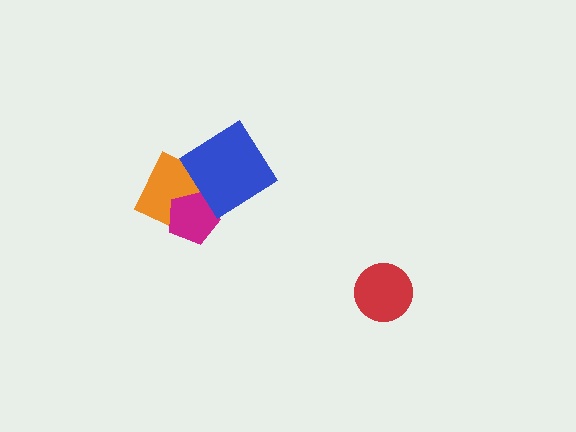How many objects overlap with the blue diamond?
1 object overlaps with the blue diamond.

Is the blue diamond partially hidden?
No, no other shape covers it.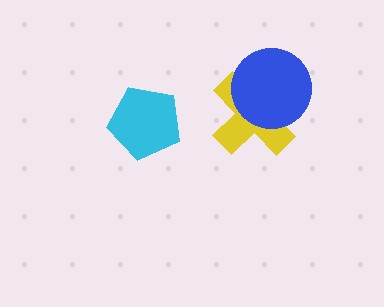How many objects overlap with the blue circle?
1 object overlaps with the blue circle.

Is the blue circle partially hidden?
No, no other shape covers it.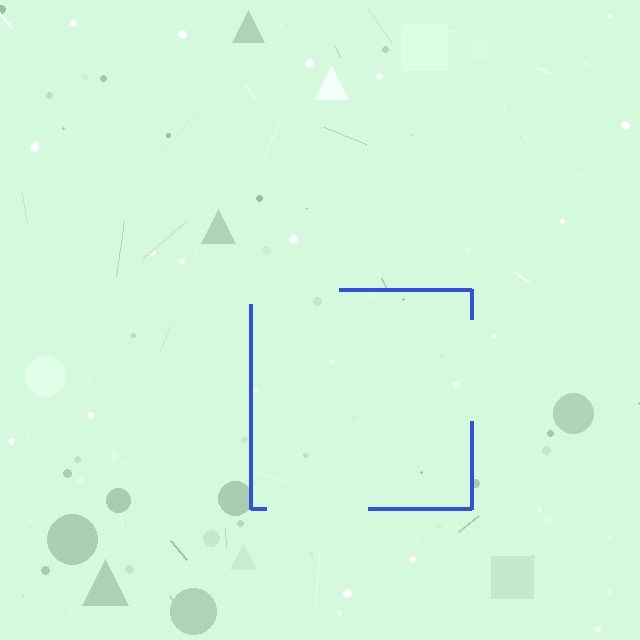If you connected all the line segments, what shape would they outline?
They would outline a square.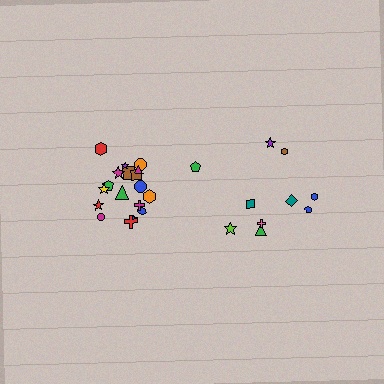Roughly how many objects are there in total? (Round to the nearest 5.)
Roughly 30 objects in total.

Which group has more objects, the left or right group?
The left group.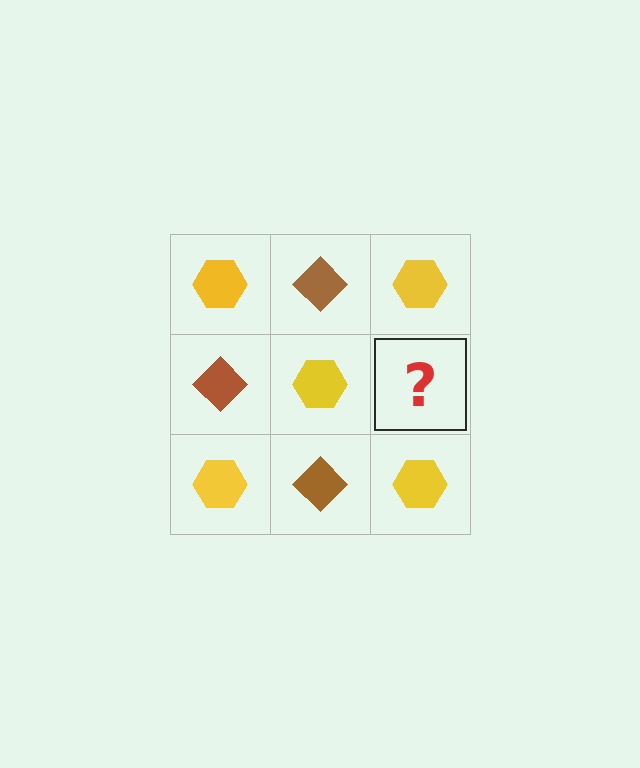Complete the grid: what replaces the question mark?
The question mark should be replaced with a brown diamond.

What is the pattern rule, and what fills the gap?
The rule is that it alternates yellow hexagon and brown diamond in a checkerboard pattern. The gap should be filled with a brown diamond.